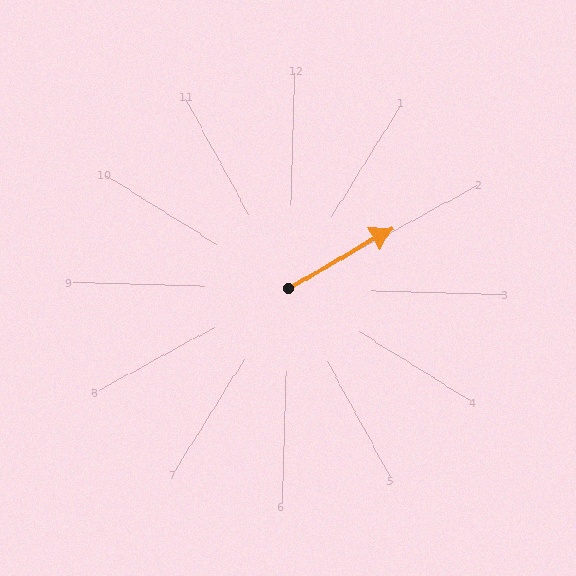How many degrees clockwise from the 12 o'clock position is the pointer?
Approximately 58 degrees.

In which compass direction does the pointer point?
Northeast.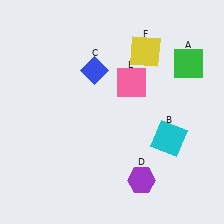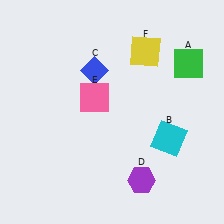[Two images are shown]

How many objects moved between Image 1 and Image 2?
1 object moved between the two images.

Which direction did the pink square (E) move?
The pink square (E) moved left.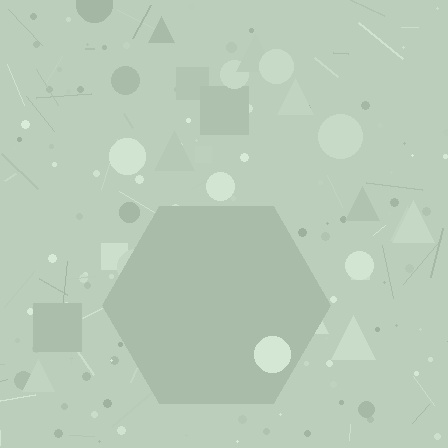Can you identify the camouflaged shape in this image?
The camouflaged shape is a hexagon.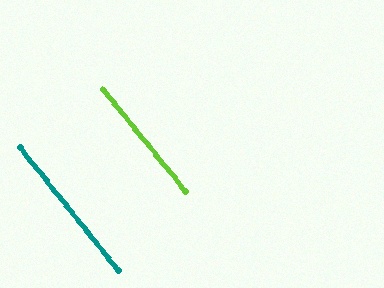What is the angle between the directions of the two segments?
Approximately 0 degrees.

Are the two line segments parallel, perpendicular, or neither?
Parallel — their directions differ by only 0.1°.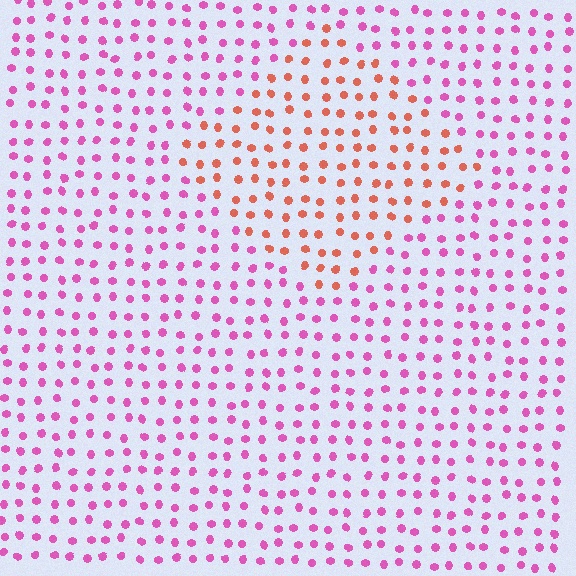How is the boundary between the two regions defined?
The boundary is defined purely by a slight shift in hue (about 51 degrees). Spacing, size, and orientation are identical on both sides.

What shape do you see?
I see a diamond.